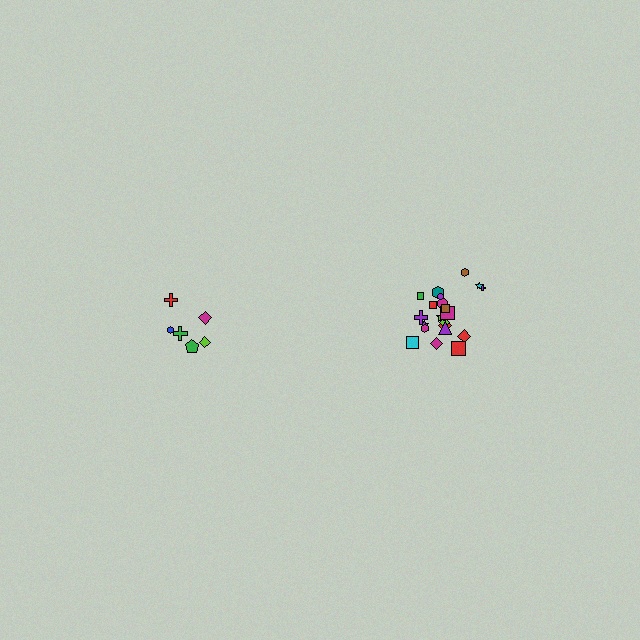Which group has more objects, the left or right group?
The right group.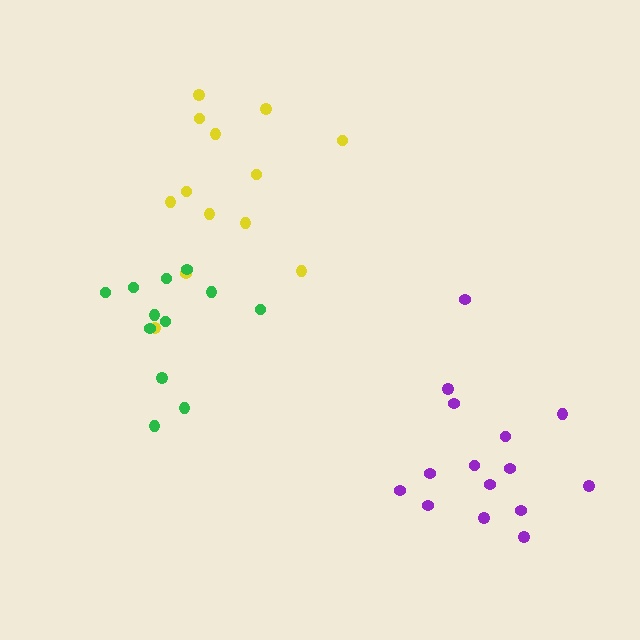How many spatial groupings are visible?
There are 3 spatial groupings.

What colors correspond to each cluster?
The clusters are colored: purple, yellow, green.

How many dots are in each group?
Group 1: 15 dots, Group 2: 13 dots, Group 3: 12 dots (40 total).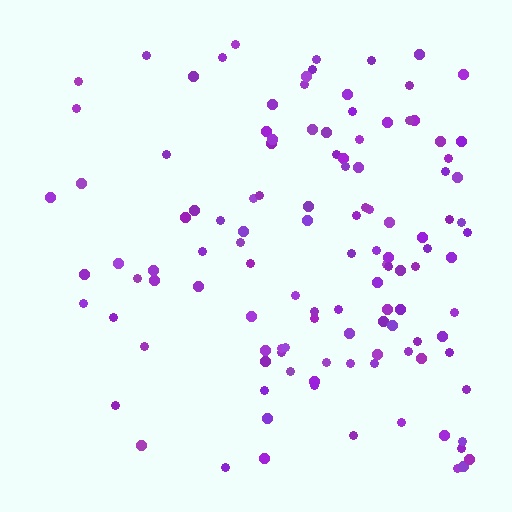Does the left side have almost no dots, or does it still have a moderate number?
Still a moderate number, just noticeably fewer than the right.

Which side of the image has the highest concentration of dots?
The right.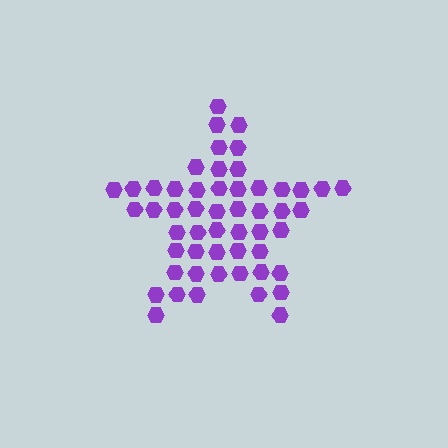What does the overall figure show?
The overall figure shows a star.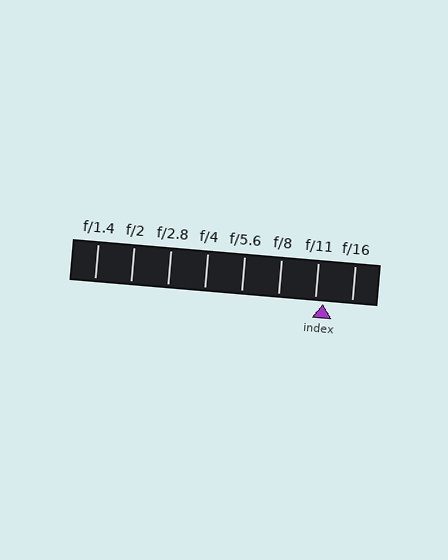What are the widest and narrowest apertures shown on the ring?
The widest aperture shown is f/1.4 and the narrowest is f/16.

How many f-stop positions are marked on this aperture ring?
There are 8 f-stop positions marked.